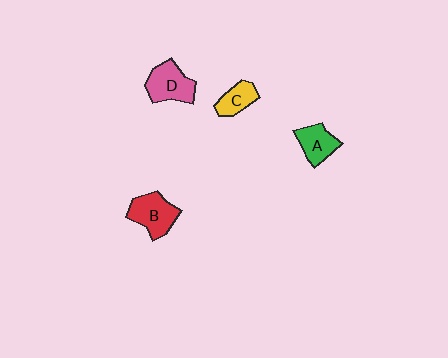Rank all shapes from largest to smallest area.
From largest to smallest: B (red), D (pink), A (green), C (yellow).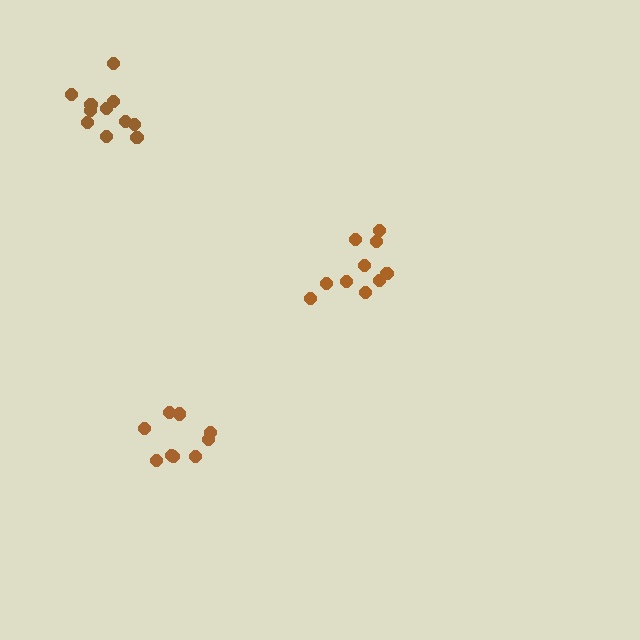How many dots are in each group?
Group 1: 10 dots, Group 2: 9 dots, Group 3: 11 dots (30 total).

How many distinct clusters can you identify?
There are 3 distinct clusters.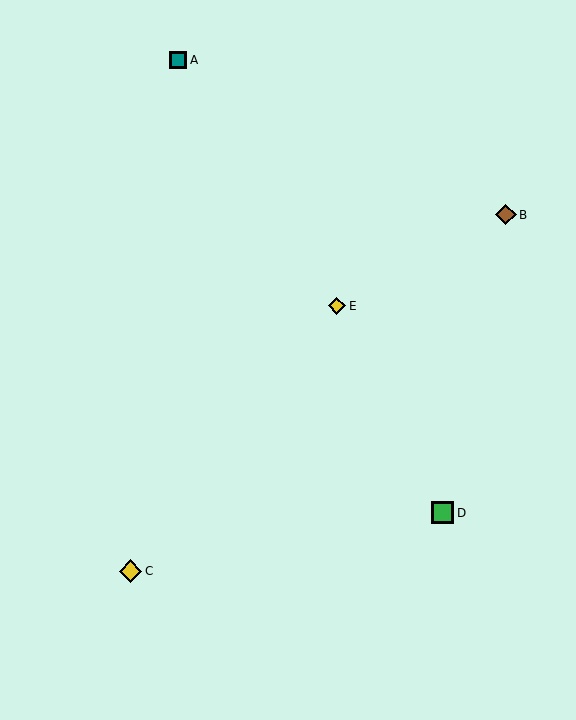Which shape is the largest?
The yellow diamond (labeled C) is the largest.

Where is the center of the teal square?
The center of the teal square is at (178, 60).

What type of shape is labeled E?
Shape E is a yellow diamond.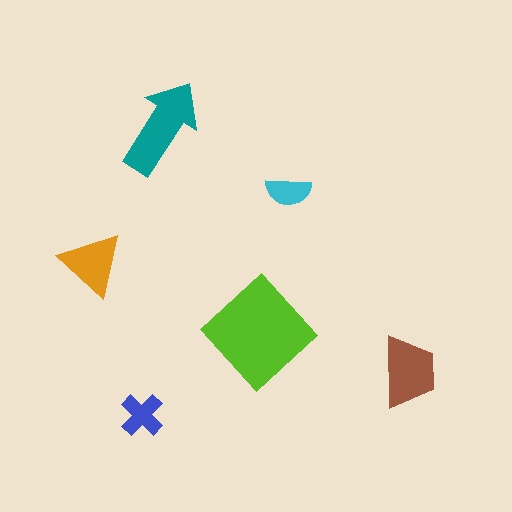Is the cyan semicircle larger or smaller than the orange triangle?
Smaller.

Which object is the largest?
The lime diamond.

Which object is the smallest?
The cyan semicircle.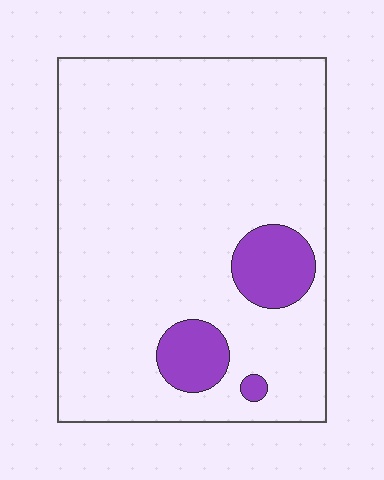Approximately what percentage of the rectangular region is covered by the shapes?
Approximately 10%.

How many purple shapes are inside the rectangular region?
3.